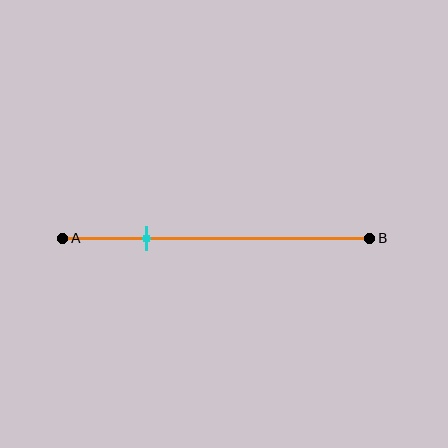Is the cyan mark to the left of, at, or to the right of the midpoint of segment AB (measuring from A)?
The cyan mark is to the left of the midpoint of segment AB.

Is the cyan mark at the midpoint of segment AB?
No, the mark is at about 30% from A, not at the 50% midpoint.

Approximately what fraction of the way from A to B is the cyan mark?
The cyan mark is approximately 30% of the way from A to B.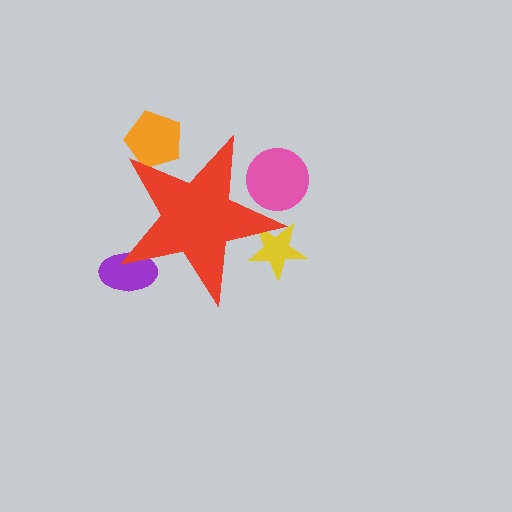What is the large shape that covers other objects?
A red star.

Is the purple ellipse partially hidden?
Yes, the purple ellipse is partially hidden behind the red star.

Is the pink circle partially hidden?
Yes, the pink circle is partially hidden behind the red star.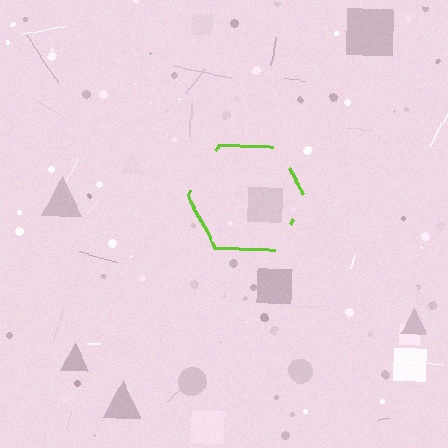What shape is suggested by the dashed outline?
The dashed outline suggests a hexagon.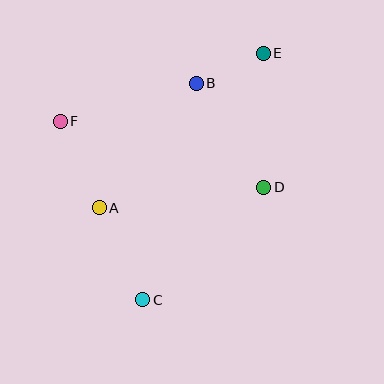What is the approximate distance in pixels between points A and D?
The distance between A and D is approximately 166 pixels.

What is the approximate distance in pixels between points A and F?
The distance between A and F is approximately 95 pixels.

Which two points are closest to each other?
Points B and E are closest to each other.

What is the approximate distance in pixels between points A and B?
The distance between A and B is approximately 158 pixels.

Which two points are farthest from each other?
Points C and E are farthest from each other.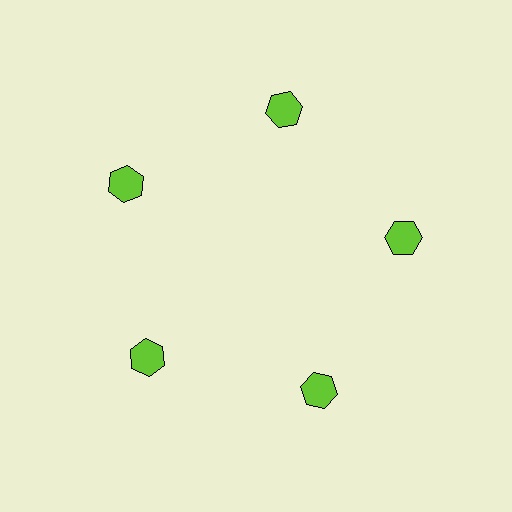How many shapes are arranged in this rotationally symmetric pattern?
There are 5 shapes, arranged in 5 groups of 1.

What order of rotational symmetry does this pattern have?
This pattern has 5-fold rotational symmetry.